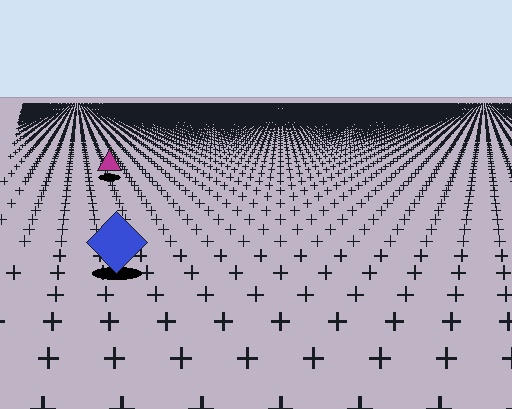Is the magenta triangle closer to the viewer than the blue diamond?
No. The blue diamond is closer — you can tell from the texture gradient: the ground texture is coarser near it.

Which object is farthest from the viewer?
The magenta triangle is farthest from the viewer. It appears smaller and the ground texture around it is denser.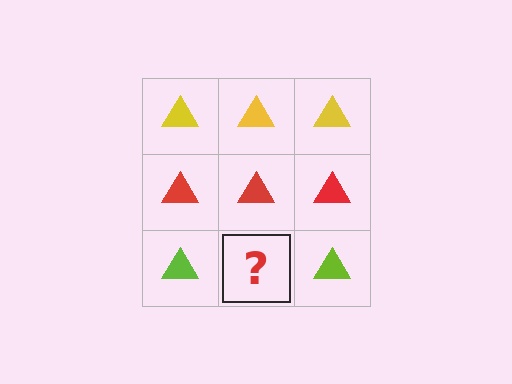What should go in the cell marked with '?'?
The missing cell should contain a lime triangle.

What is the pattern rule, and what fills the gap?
The rule is that each row has a consistent color. The gap should be filled with a lime triangle.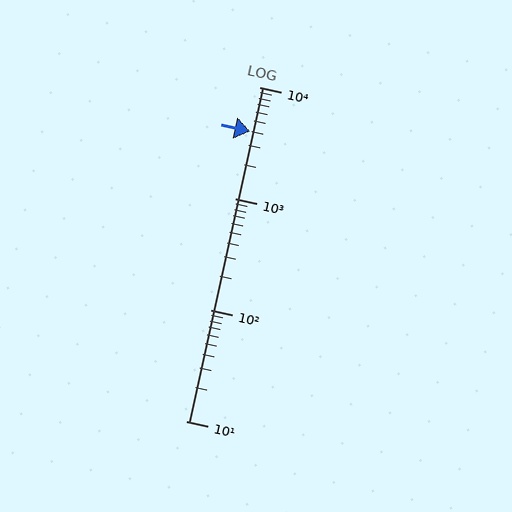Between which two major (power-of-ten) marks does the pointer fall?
The pointer is between 1000 and 10000.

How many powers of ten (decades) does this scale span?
The scale spans 3 decades, from 10 to 10000.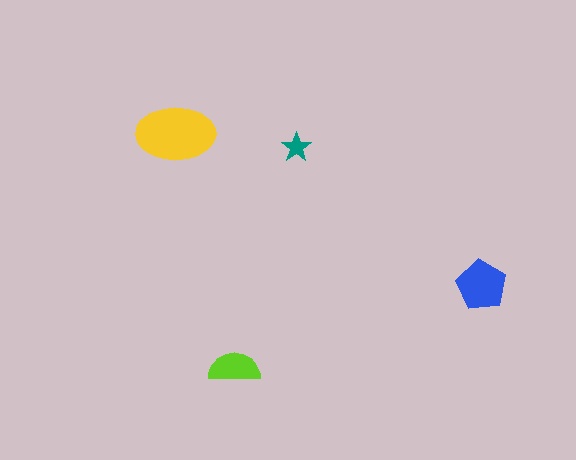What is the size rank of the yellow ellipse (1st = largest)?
1st.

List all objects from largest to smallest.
The yellow ellipse, the blue pentagon, the lime semicircle, the teal star.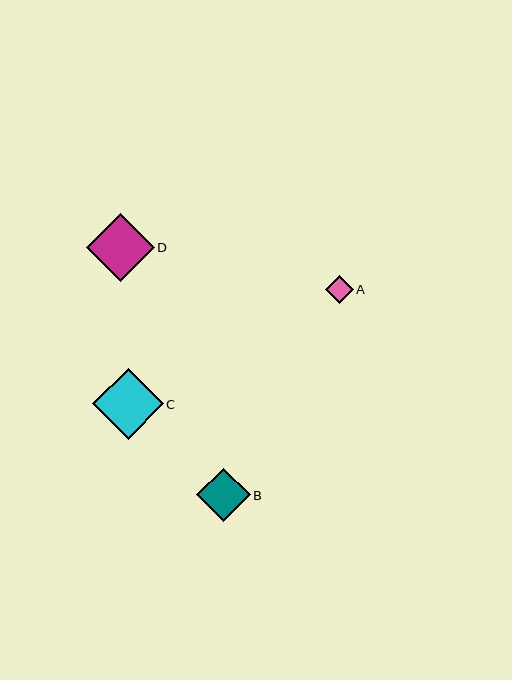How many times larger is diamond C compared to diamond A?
Diamond C is approximately 2.5 times the size of diamond A.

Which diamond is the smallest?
Diamond A is the smallest with a size of approximately 28 pixels.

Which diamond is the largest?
Diamond C is the largest with a size of approximately 70 pixels.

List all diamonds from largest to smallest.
From largest to smallest: C, D, B, A.